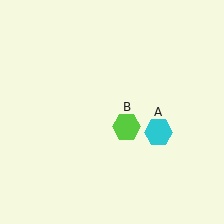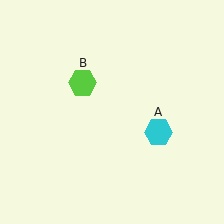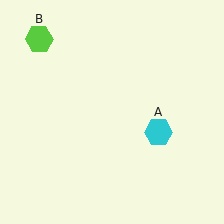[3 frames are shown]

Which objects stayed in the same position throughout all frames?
Cyan hexagon (object A) remained stationary.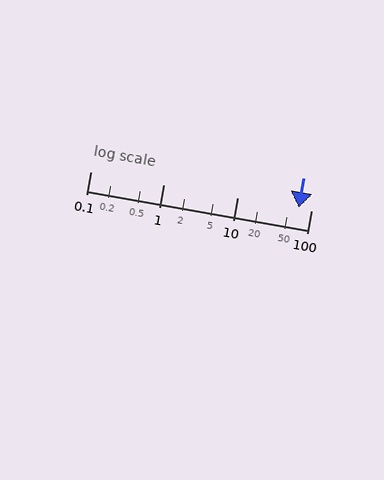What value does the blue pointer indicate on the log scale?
The pointer indicates approximately 68.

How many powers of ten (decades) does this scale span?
The scale spans 3 decades, from 0.1 to 100.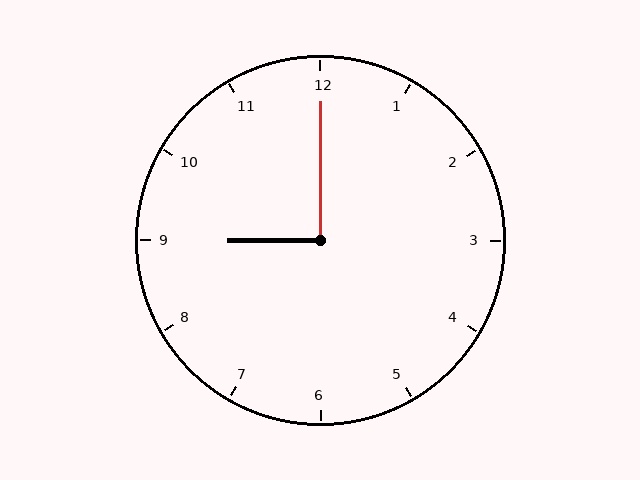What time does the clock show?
9:00.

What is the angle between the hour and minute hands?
Approximately 90 degrees.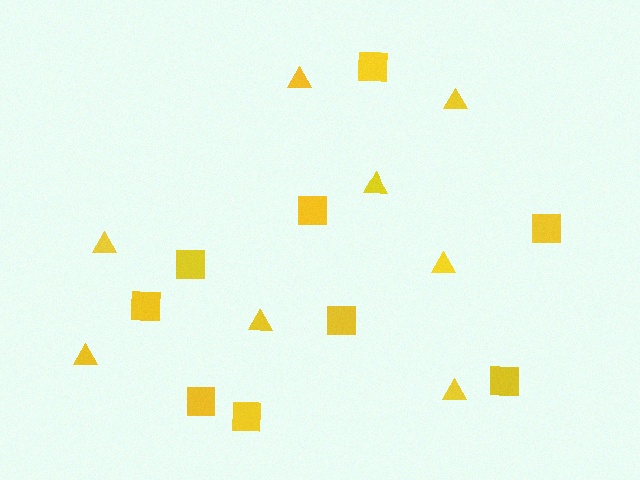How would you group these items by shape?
There are 2 groups: one group of triangles (8) and one group of squares (9).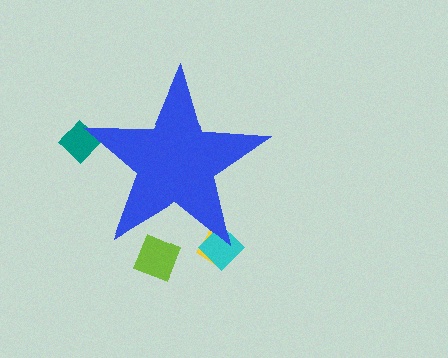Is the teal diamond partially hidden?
Yes, the teal diamond is partially hidden behind the blue star.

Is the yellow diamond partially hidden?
Yes, the yellow diamond is partially hidden behind the blue star.